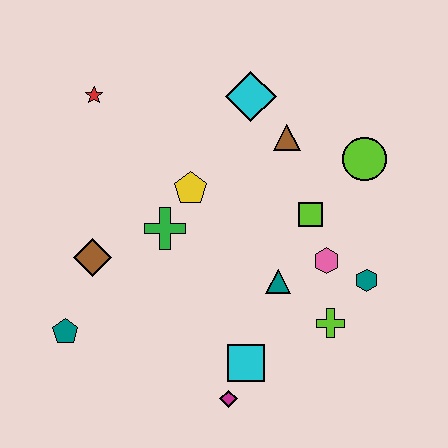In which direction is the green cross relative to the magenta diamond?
The green cross is above the magenta diamond.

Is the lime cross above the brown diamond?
No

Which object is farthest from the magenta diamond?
The red star is farthest from the magenta diamond.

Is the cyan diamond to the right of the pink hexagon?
No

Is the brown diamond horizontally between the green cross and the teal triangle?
No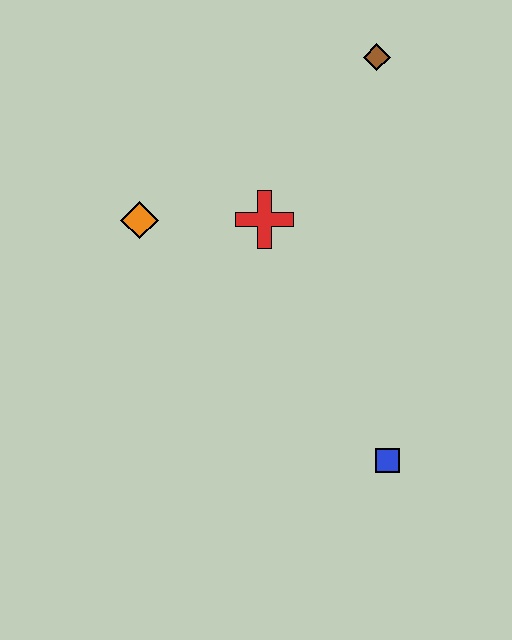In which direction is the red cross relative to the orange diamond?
The red cross is to the right of the orange diamond.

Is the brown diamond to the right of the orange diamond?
Yes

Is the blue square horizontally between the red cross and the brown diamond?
No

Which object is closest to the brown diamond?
The red cross is closest to the brown diamond.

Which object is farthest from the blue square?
The brown diamond is farthest from the blue square.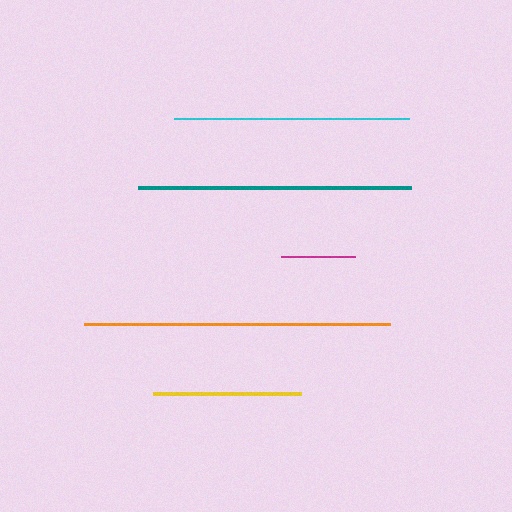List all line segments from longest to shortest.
From longest to shortest: orange, teal, cyan, yellow, magenta.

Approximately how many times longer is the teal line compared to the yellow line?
The teal line is approximately 1.8 times the length of the yellow line.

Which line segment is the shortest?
The magenta line is the shortest at approximately 74 pixels.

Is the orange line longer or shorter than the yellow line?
The orange line is longer than the yellow line.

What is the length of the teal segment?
The teal segment is approximately 273 pixels long.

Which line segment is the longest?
The orange line is the longest at approximately 306 pixels.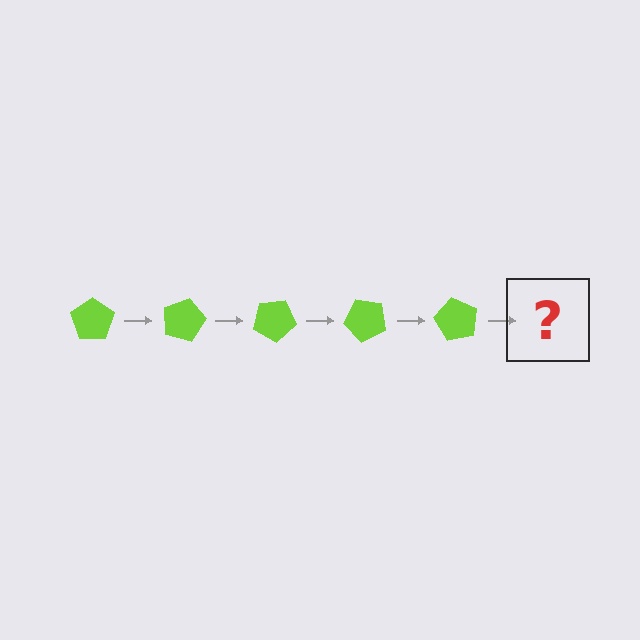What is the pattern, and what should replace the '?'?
The pattern is that the pentagon rotates 15 degrees each step. The '?' should be a lime pentagon rotated 75 degrees.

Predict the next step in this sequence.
The next step is a lime pentagon rotated 75 degrees.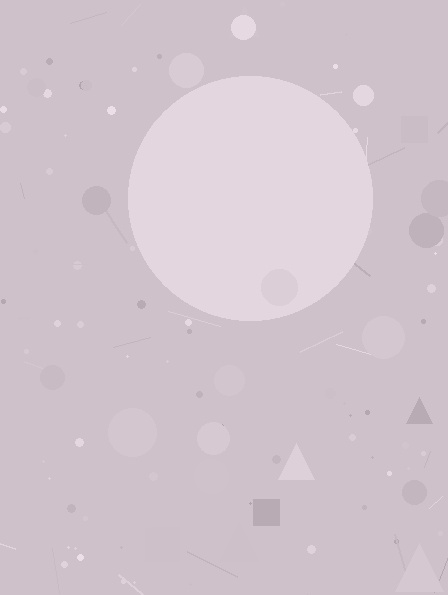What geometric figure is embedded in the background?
A circle is embedded in the background.